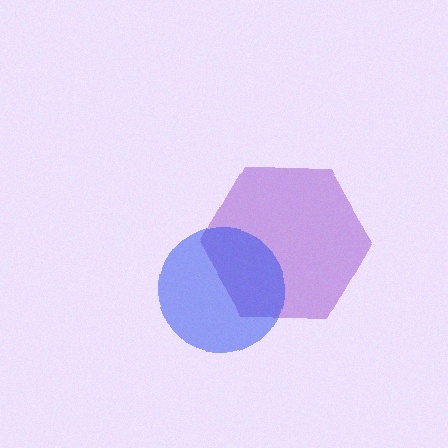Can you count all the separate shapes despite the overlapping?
Yes, there are 2 separate shapes.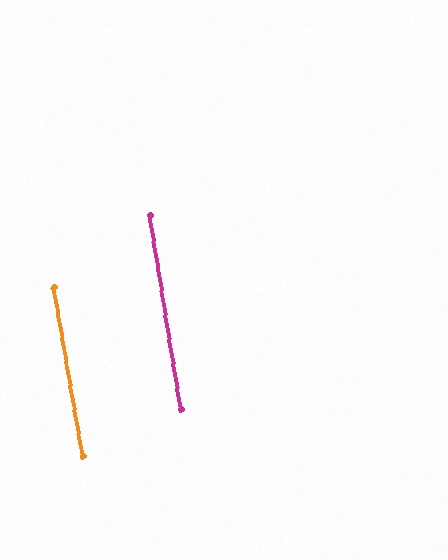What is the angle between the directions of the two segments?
Approximately 1 degree.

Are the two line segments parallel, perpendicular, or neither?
Parallel — their directions differ by only 1.1°.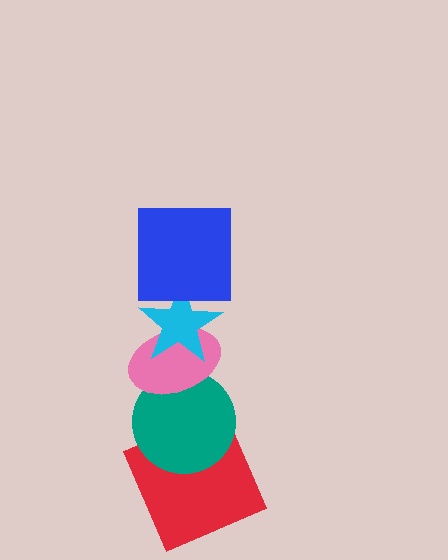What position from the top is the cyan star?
The cyan star is 2nd from the top.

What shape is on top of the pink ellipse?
The cyan star is on top of the pink ellipse.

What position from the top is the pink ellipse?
The pink ellipse is 3rd from the top.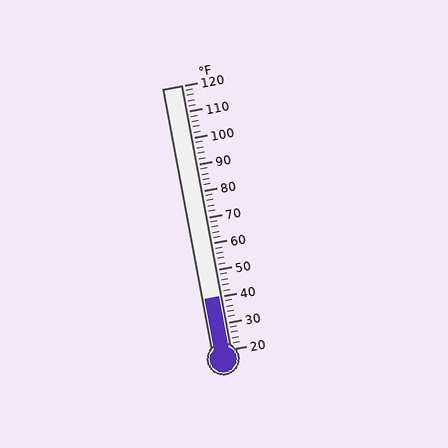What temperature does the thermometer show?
The thermometer shows approximately 40°F.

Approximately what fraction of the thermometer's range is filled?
The thermometer is filled to approximately 20% of its range.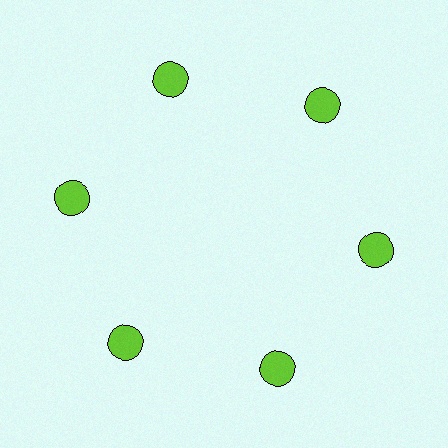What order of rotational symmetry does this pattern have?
This pattern has 6-fold rotational symmetry.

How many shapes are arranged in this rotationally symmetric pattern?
There are 6 shapes, arranged in 6 groups of 1.